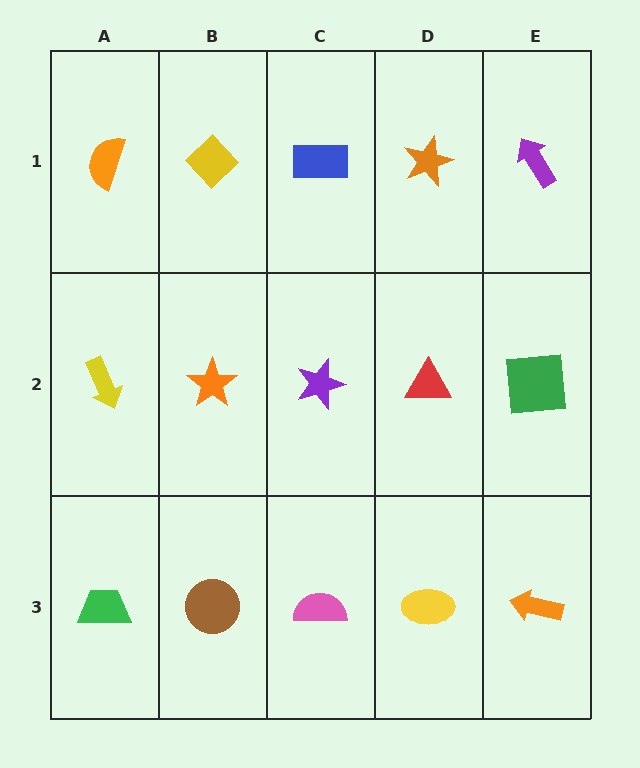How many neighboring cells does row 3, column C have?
3.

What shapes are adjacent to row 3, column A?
A yellow arrow (row 2, column A), a brown circle (row 3, column B).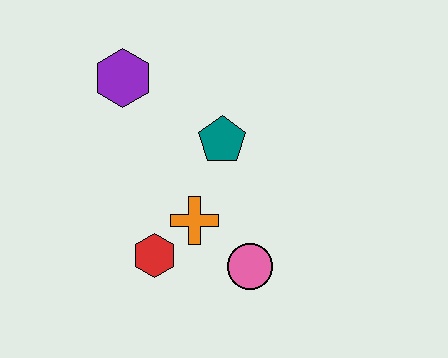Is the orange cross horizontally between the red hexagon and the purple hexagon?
No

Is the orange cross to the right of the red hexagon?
Yes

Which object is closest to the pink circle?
The orange cross is closest to the pink circle.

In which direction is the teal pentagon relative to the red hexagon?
The teal pentagon is above the red hexagon.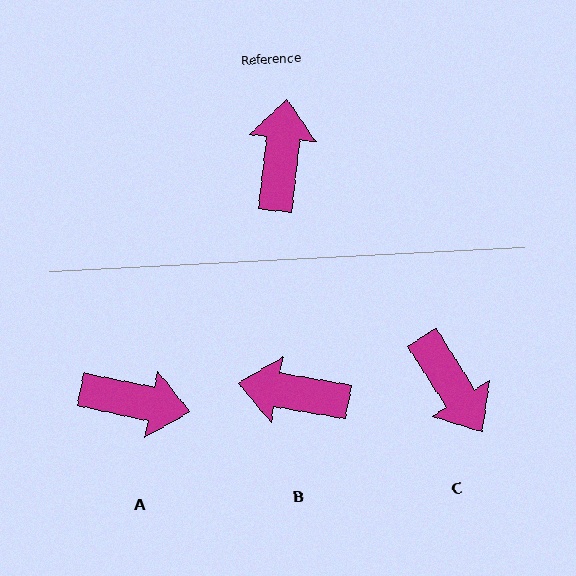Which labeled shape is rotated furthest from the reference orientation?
C, about 141 degrees away.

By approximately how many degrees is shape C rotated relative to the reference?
Approximately 141 degrees clockwise.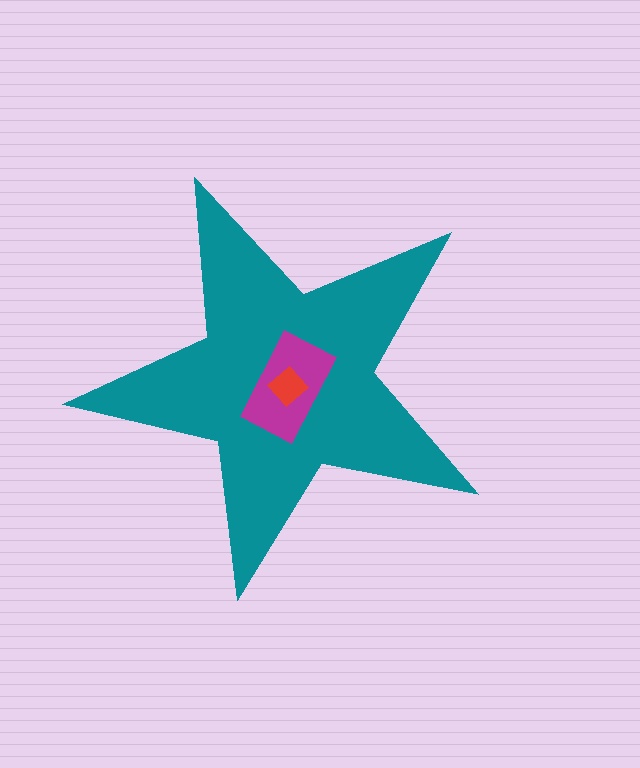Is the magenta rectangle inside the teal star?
Yes.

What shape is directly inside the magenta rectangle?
The red diamond.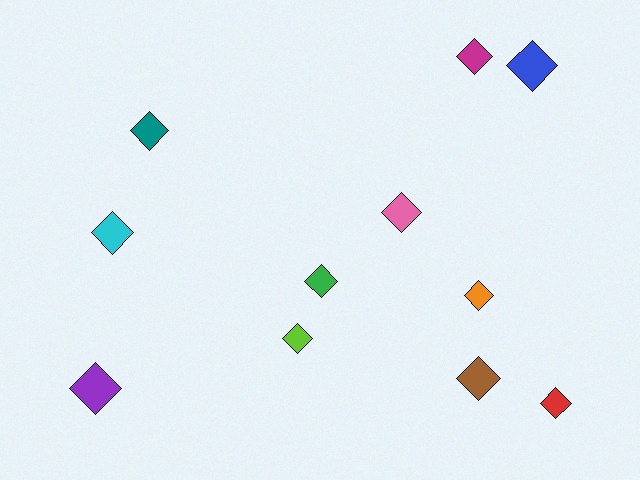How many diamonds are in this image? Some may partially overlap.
There are 11 diamonds.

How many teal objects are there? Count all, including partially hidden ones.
There is 1 teal object.